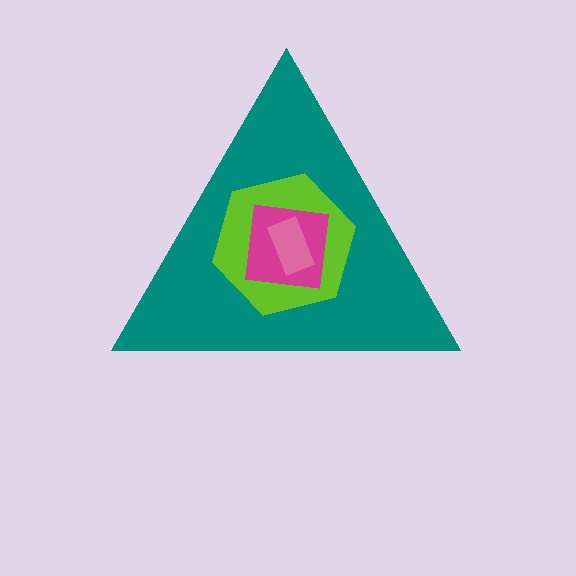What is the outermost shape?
The teal triangle.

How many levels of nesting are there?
4.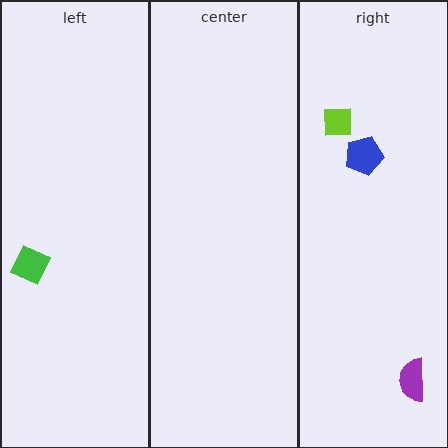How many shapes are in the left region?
1.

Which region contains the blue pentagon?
The right region.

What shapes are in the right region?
The purple semicircle, the blue pentagon, the lime square.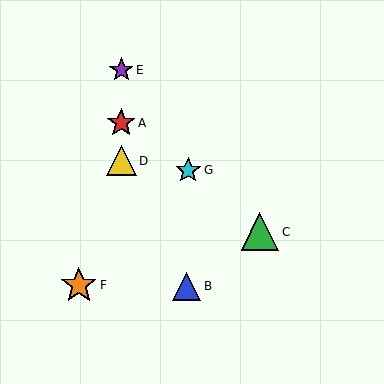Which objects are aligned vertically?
Objects A, D, E are aligned vertically.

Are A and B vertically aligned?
No, A is at x≈121 and B is at x≈187.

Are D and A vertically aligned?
Yes, both are at x≈121.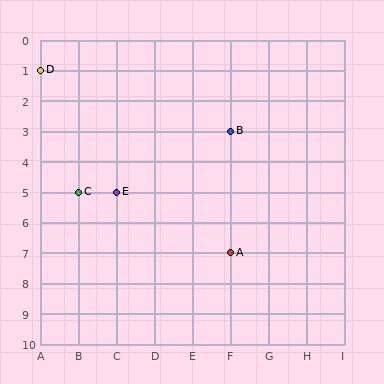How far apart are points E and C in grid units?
Points E and C are 1 column apart.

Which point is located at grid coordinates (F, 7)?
Point A is at (F, 7).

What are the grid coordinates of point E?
Point E is at grid coordinates (C, 5).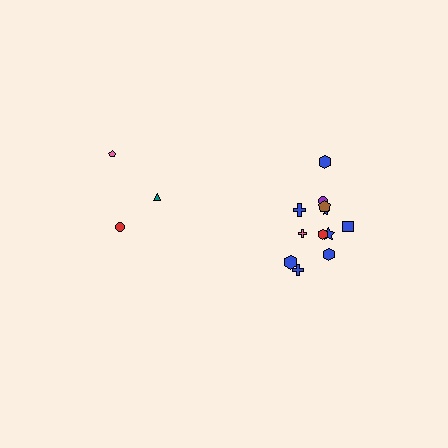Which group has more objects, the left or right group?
The right group.